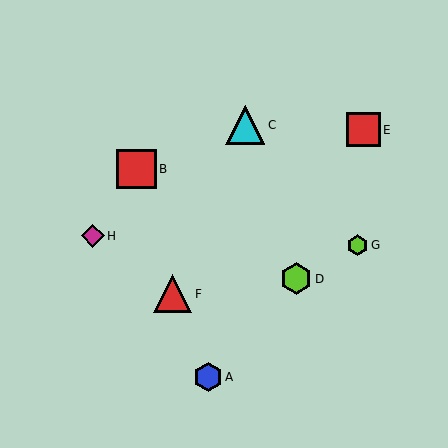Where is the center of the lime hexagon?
The center of the lime hexagon is at (296, 279).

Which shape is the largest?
The red square (labeled B) is the largest.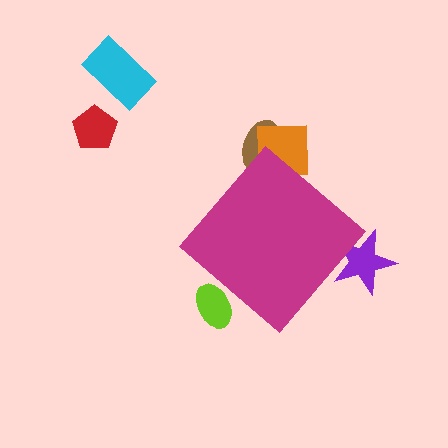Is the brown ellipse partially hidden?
Yes, the brown ellipse is partially hidden behind the magenta diamond.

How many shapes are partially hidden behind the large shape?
4 shapes are partially hidden.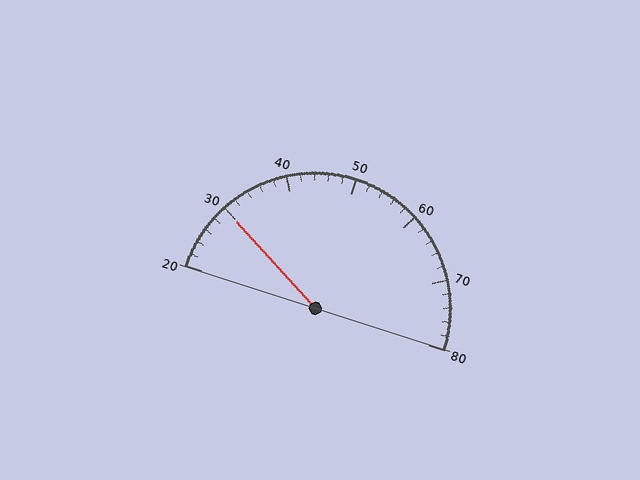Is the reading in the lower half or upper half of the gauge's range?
The reading is in the lower half of the range (20 to 80).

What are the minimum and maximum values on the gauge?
The gauge ranges from 20 to 80.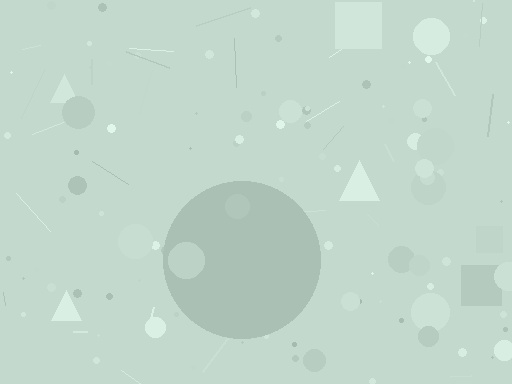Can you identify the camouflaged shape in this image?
The camouflaged shape is a circle.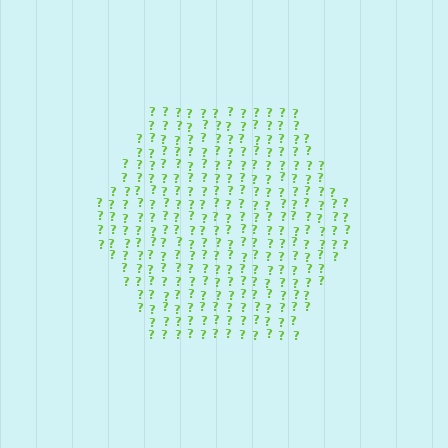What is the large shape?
The large shape is a hexagon.